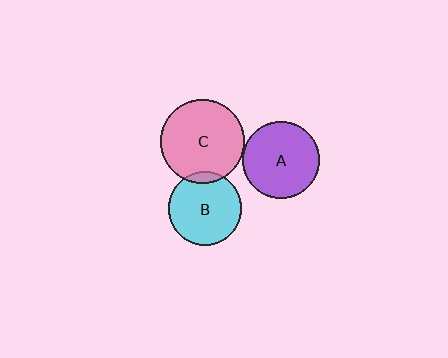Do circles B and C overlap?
Yes.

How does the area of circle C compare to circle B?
Approximately 1.3 times.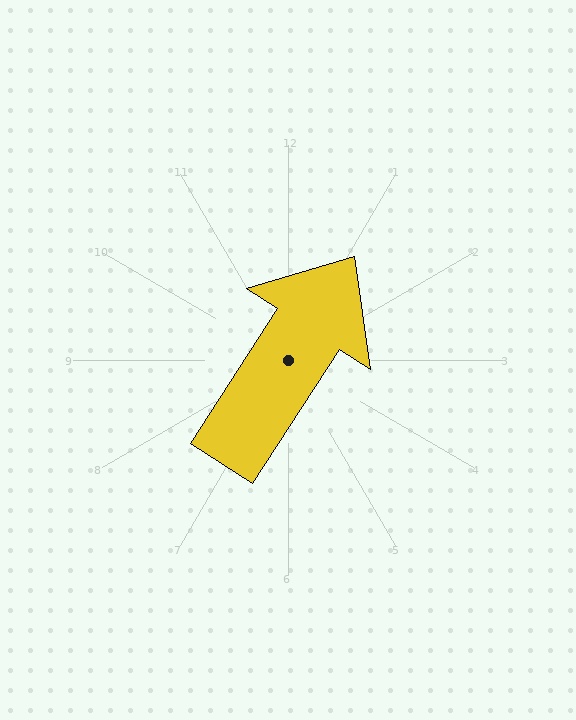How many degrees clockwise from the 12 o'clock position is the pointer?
Approximately 33 degrees.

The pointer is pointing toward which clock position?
Roughly 1 o'clock.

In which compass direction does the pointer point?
Northeast.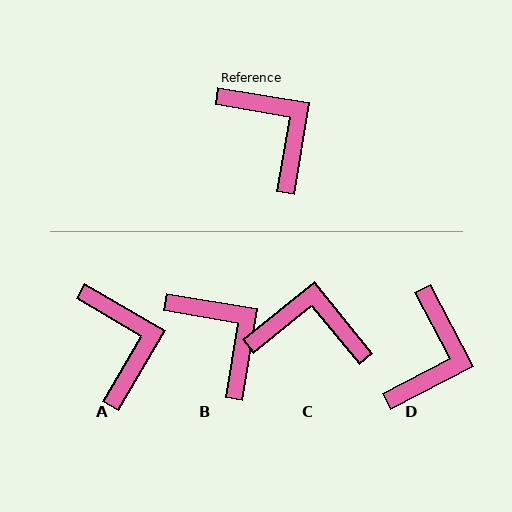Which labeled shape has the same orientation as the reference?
B.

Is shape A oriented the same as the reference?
No, it is off by about 21 degrees.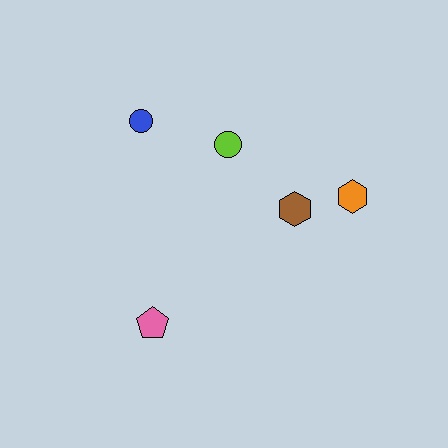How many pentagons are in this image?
There is 1 pentagon.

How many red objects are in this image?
There are no red objects.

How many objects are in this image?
There are 5 objects.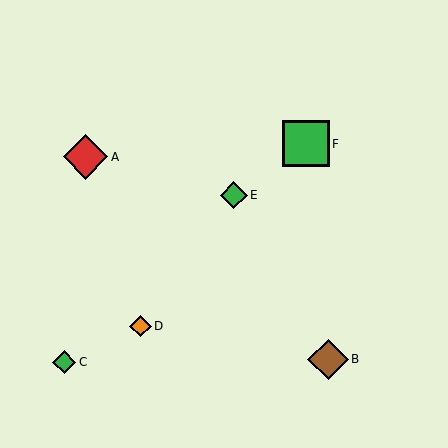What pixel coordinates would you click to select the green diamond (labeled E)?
Click at (234, 195) to select the green diamond E.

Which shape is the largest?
The green square (labeled F) is the largest.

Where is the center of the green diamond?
The center of the green diamond is at (234, 195).